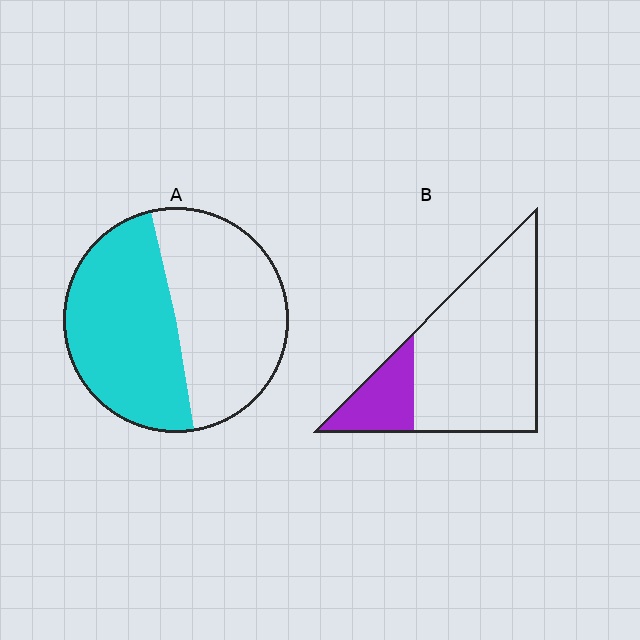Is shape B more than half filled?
No.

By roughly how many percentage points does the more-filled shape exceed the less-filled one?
By roughly 30 percentage points (A over B).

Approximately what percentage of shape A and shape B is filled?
A is approximately 50% and B is approximately 20%.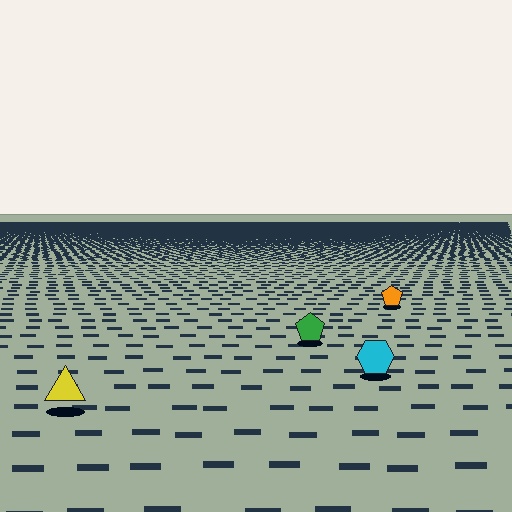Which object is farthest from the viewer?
The orange pentagon is farthest from the viewer. It appears smaller and the ground texture around it is denser.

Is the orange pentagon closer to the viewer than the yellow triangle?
No. The yellow triangle is closer — you can tell from the texture gradient: the ground texture is coarser near it.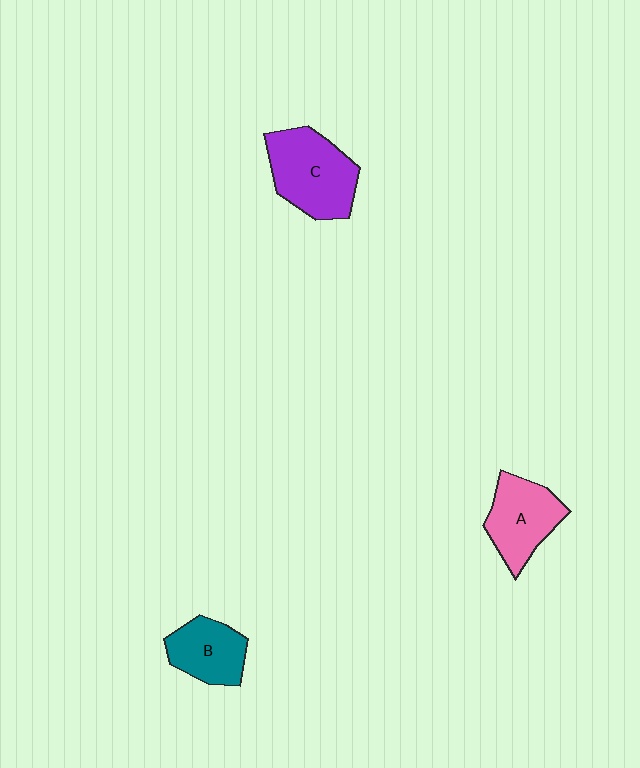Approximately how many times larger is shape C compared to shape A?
Approximately 1.3 times.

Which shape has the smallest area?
Shape B (teal).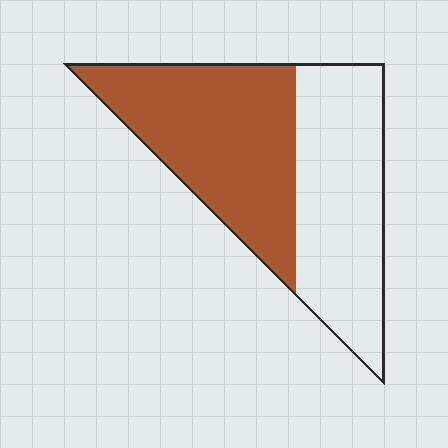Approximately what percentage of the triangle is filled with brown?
Approximately 50%.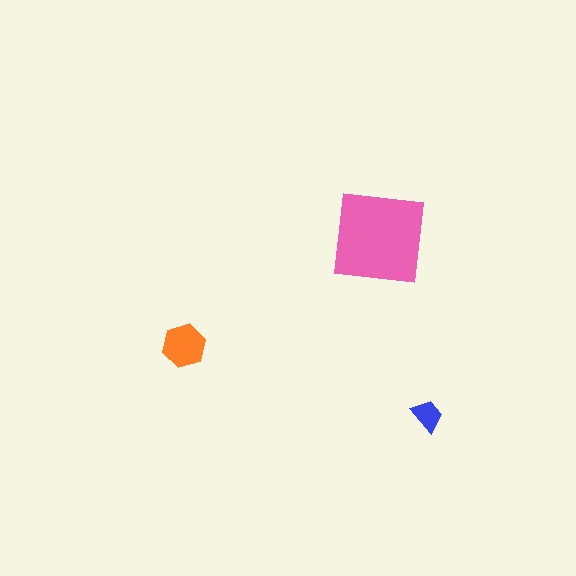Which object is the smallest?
The blue trapezoid.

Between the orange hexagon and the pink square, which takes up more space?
The pink square.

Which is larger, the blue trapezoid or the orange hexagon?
The orange hexagon.